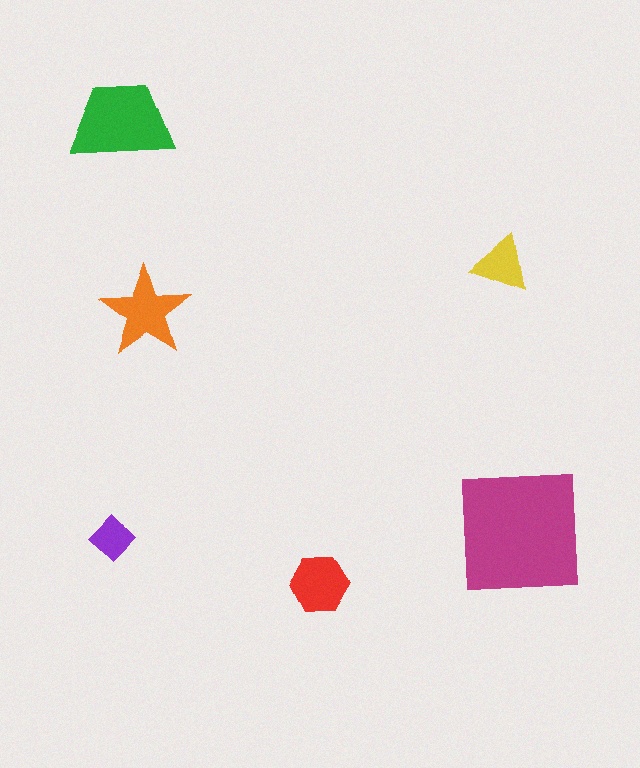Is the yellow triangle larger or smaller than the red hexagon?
Smaller.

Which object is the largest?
The magenta square.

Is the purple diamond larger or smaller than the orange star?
Smaller.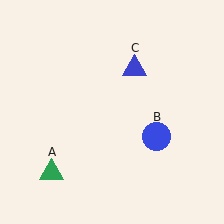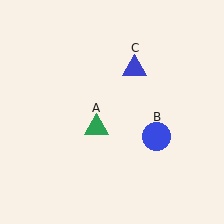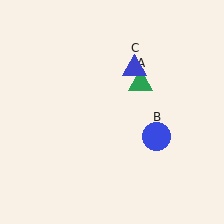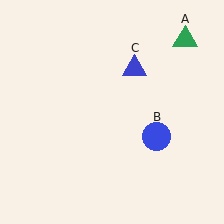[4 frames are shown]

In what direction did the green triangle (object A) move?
The green triangle (object A) moved up and to the right.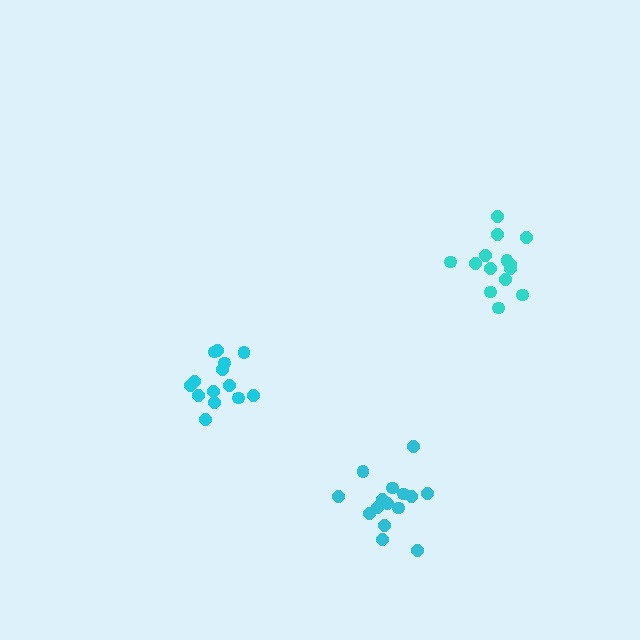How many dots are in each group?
Group 1: 14 dots, Group 2: 14 dots, Group 3: 15 dots (43 total).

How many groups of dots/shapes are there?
There are 3 groups.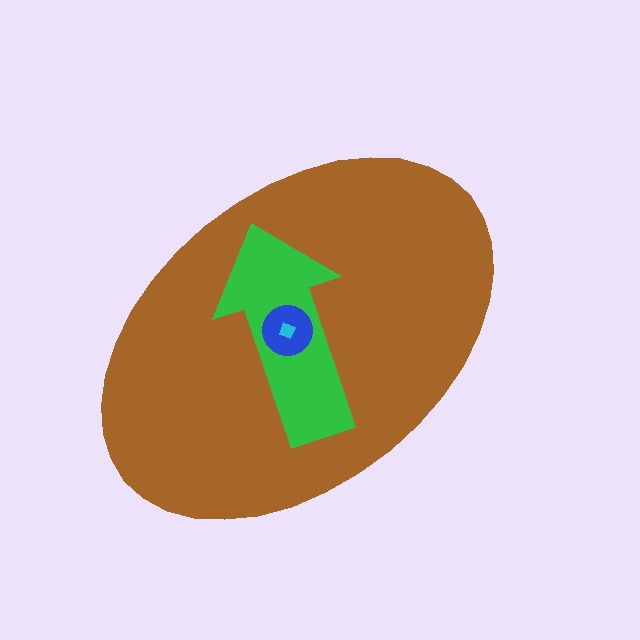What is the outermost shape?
The brown ellipse.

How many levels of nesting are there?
4.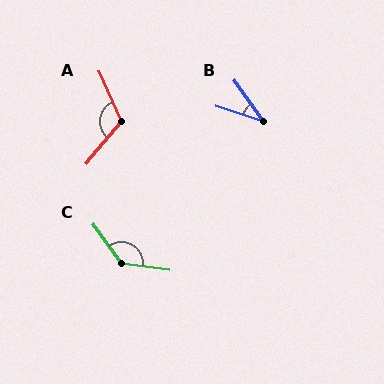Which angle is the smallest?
B, at approximately 36 degrees.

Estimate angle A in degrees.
Approximately 116 degrees.